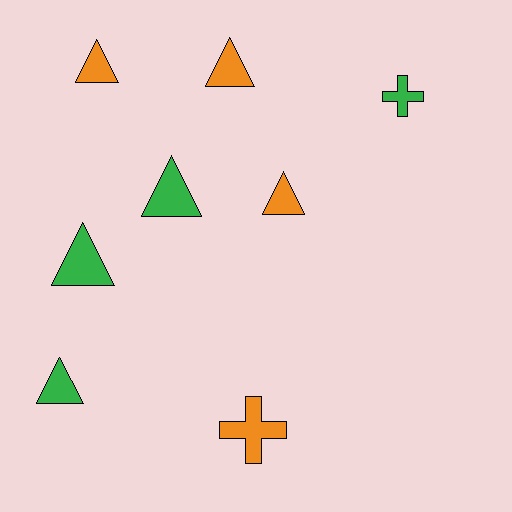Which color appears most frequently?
Orange, with 4 objects.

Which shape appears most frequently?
Triangle, with 6 objects.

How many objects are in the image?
There are 8 objects.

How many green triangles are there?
There are 3 green triangles.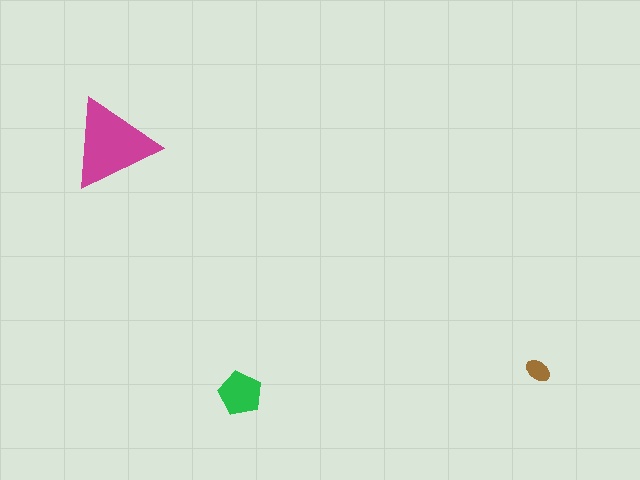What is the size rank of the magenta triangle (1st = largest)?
1st.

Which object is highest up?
The magenta triangle is topmost.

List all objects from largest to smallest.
The magenta triangle, the green pentagon, the brown ellipse.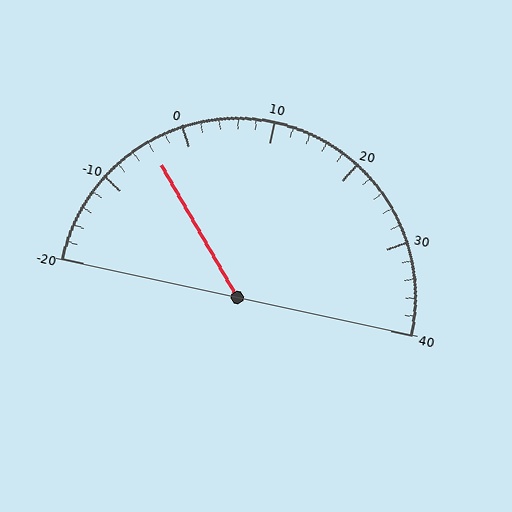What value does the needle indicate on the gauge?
The needle indicates approximately -4.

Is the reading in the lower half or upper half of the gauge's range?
The reading is in the lower half of the range (-20 to 40).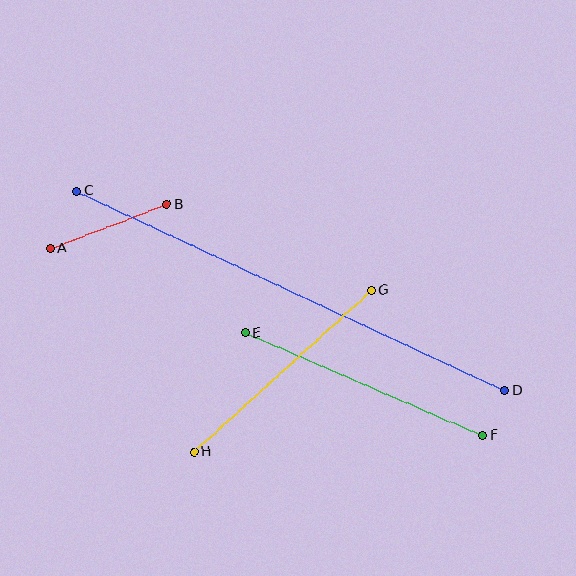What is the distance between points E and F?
The distance is approximately 259 pixels.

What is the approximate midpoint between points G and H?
The midpoint is at approximately (283, 371) pixels.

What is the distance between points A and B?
The distance is approximately 124 pixels.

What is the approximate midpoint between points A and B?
The midpoint is at approximately (109, 226) pixels.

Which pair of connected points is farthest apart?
Points C and D are farthest apart.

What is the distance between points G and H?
The distance is approximately 240 pixels.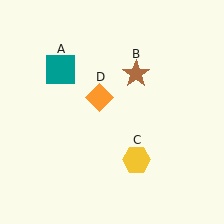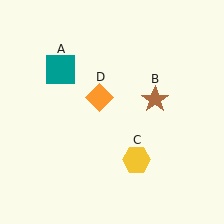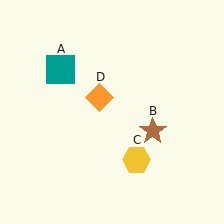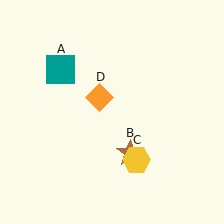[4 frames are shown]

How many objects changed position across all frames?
1 object changed position: brown star (object B).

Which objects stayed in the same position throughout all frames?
Teal square (object A) and yellow hexagon (object C) and orange diamond (object D) remained stationary.